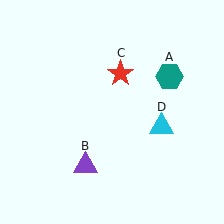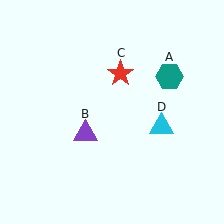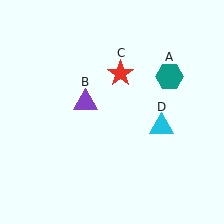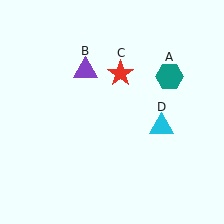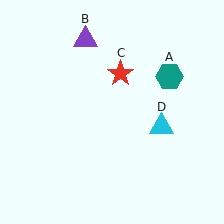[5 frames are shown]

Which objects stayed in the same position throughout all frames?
Teal hexagon (object A) and red star (object C) and cyan triangle (object D) remained stationary.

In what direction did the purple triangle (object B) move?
The purple triangle (object B) moved up.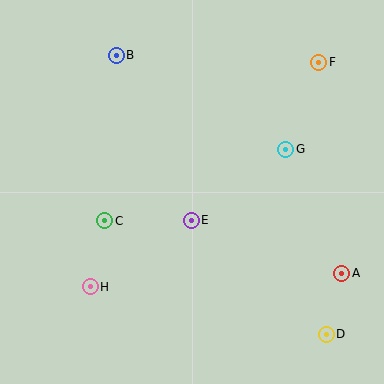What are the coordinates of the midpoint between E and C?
The midpoint between E and C is at (148, 220).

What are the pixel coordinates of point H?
Point H is at (90, 287).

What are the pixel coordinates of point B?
Point B is at (116, 55).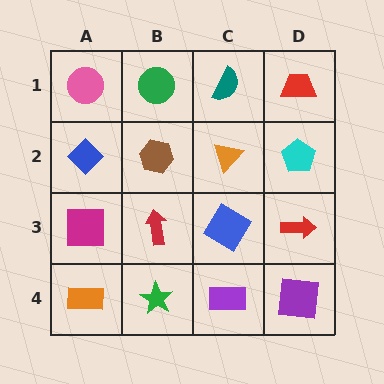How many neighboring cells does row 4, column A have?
2.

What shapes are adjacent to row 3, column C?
An orange triangle (row 2, column C), a purple rectangle (row 4, column C), a red arrow (row 3, column B), a red arrow (row 3, column D).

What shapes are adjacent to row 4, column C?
A blue diamond (row 3, column C), a green star (row 4, column B), a purple square (row 4, column D).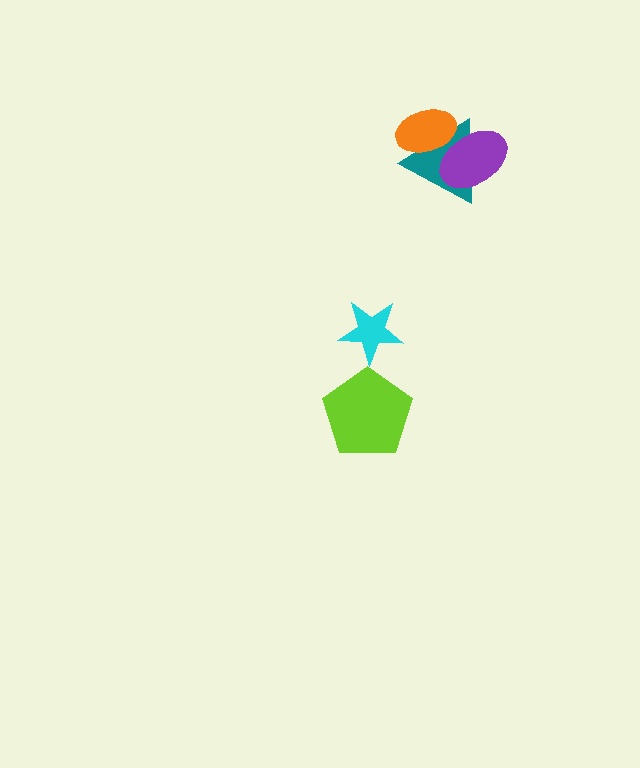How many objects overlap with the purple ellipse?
2 objects overlap with the purple ellipse.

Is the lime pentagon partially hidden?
No, no other shape covers it.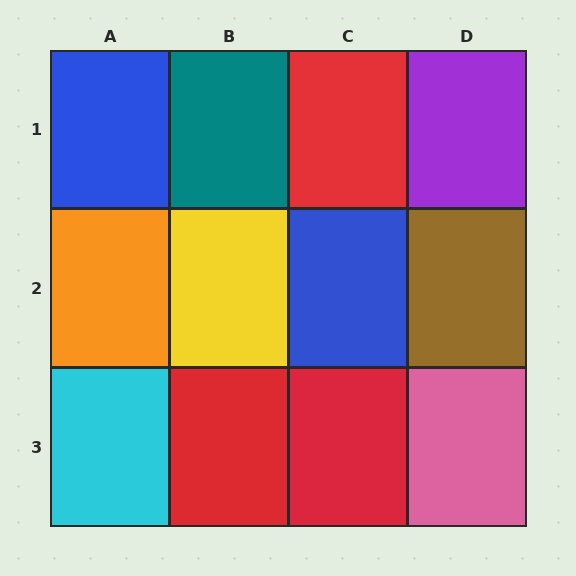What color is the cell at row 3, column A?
Cyan.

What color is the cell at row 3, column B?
Red.